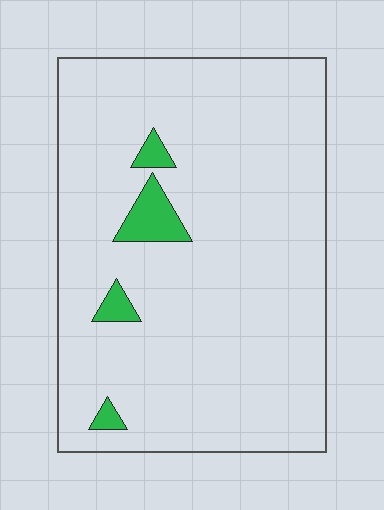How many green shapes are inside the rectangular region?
4.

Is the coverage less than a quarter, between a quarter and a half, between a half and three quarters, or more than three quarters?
Less than a quarter.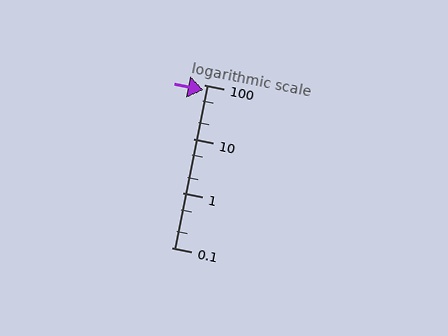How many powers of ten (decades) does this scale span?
The scale spans 3 decades, from 0.1 to 100.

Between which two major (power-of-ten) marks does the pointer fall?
The pointer is between 10 and 100.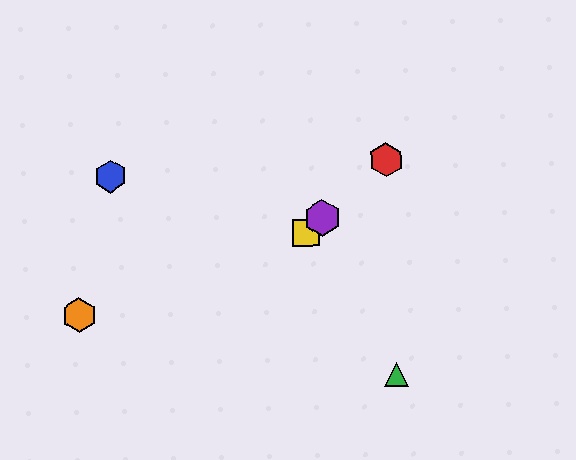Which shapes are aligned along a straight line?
The red hexagon, the yellow square, the purple hexagon are aligned along a straight line.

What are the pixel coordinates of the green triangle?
The green triangle is at (397, 374).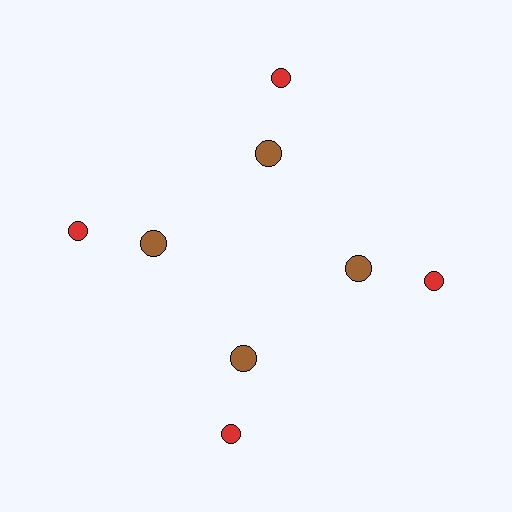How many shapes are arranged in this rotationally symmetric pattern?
There are 8 shapes, arranged in 4 groups of 2.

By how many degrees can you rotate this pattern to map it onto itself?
The pattern maps onto itself every 90 degrees of rotation.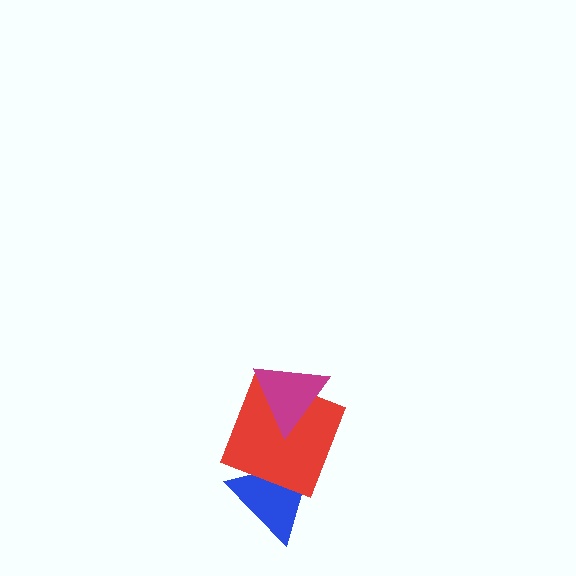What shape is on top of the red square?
The magenta triangle is on top of the red square.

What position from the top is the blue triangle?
The blue triangle is 3rd from the top.